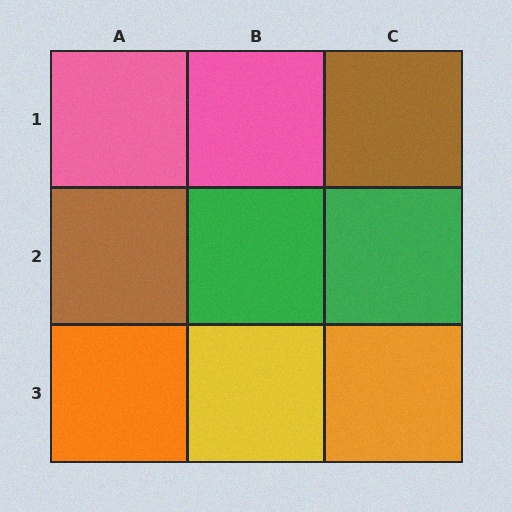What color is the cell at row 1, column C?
Brown.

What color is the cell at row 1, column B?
Pink.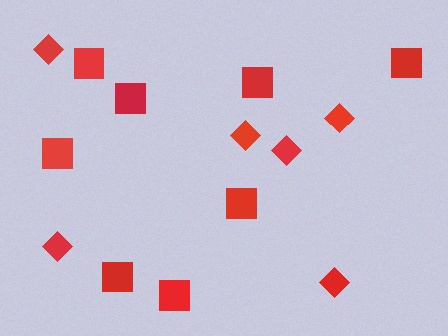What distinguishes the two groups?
There are 2 groups: one group of squares (8) and one group of diamonds (6).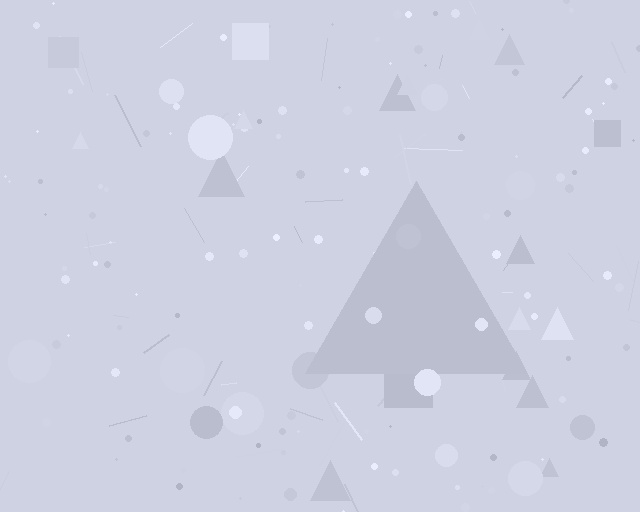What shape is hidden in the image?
A triangle is hidden in the image.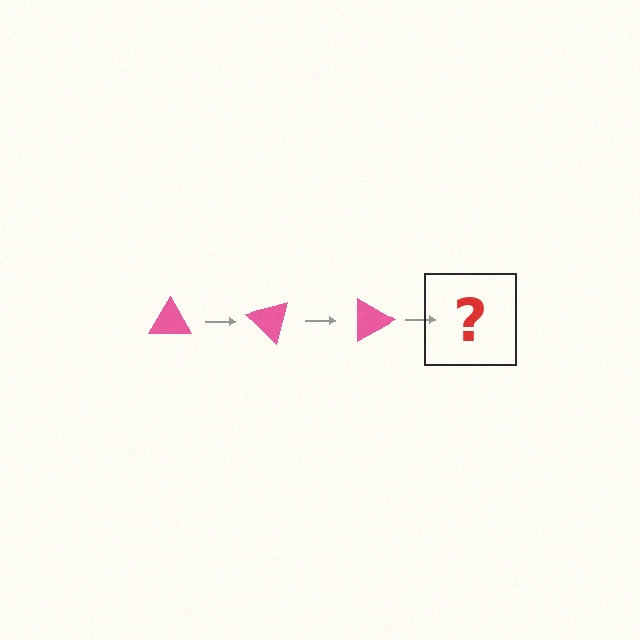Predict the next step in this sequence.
The next step is a pink triangle rotated 135 degrees.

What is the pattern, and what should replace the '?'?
The pattern is that the triangle rotates 45 degrees each step. The '?' should be a pink triangle rotated 135 degrees.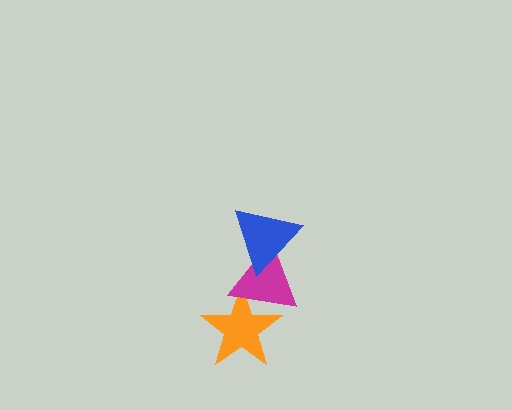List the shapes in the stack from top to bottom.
From top to bottom: the blue triangle, the magenta triangle, the orange star.